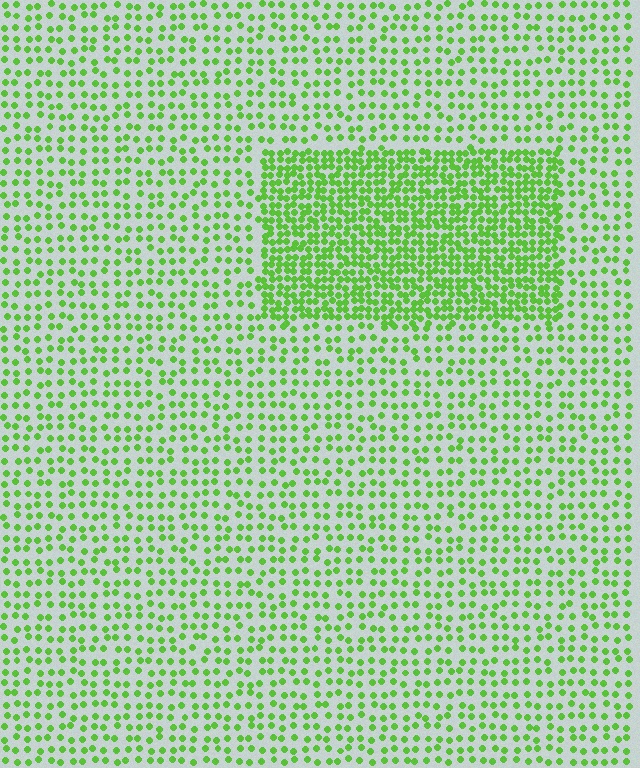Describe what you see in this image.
The image contains small lime elements arranged at two different densities. A rectangle-shaped region is visible where the elements are more densely packed than the surrounding area.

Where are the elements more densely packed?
The elements are more densely packed inside the rectangle boundary.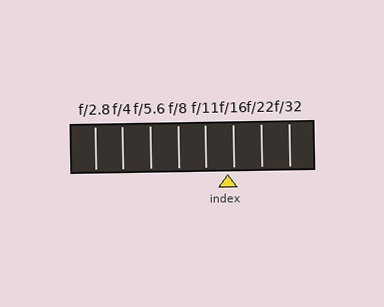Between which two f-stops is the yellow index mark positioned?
The index mark is between f/11 and f/16.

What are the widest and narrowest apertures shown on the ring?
The widest aperture shown is f/2.8 and the narrowest is f/32.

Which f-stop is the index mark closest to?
The index mark is closest to f/16.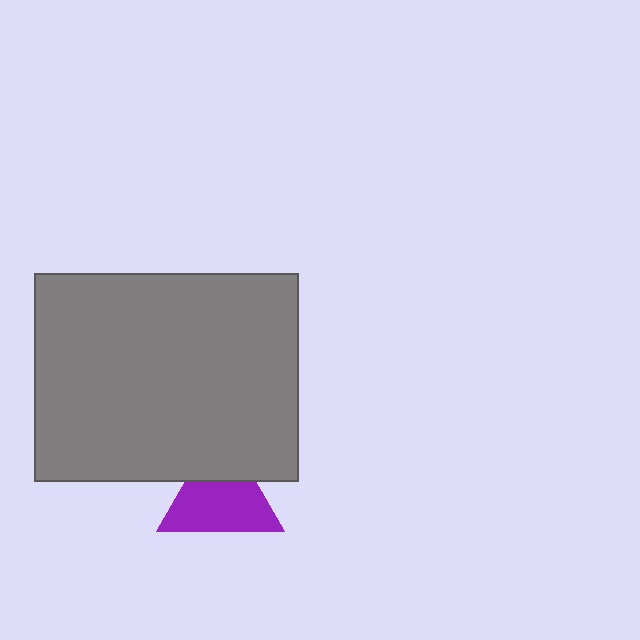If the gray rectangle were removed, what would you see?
You would see the complete purple triangle.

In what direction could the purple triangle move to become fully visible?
The purple triangle could move down. That would shift it out from behind the gray rectangle entirely.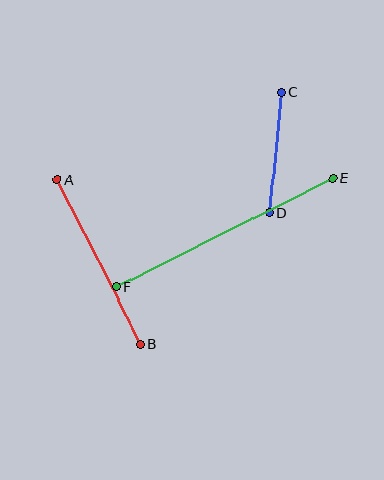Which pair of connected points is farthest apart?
Points E and F are farthest apart.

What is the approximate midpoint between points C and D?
The midpoint is at approximately (275, 152) pixels.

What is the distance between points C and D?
The distance is approximately 121 pixels.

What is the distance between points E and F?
The distance is approximately 243 pixels.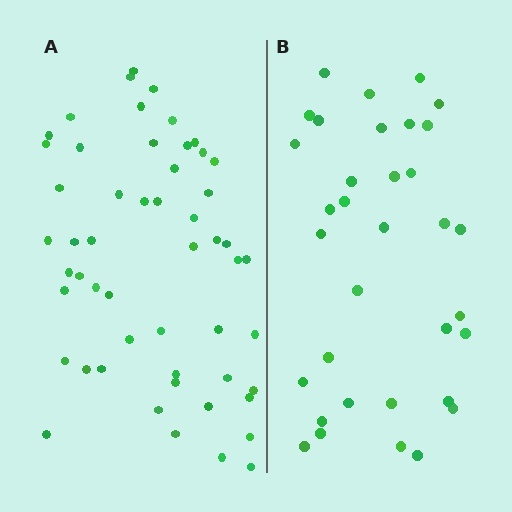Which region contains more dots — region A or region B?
Region A (the left region) has more dots.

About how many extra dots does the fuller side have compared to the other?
Region A has approximately 20 more dots than region B.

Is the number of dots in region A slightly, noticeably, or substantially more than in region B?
Region A has substantially more. The ratio is roughly 1.6 to 1.